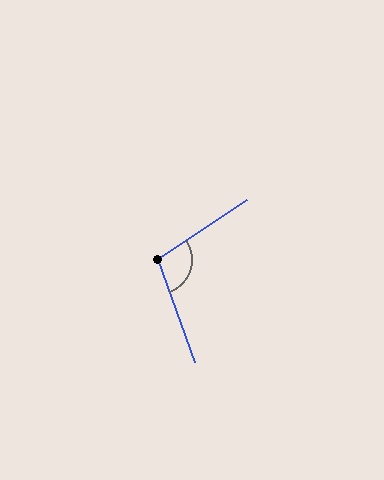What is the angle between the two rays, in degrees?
Approximately 104 degrees.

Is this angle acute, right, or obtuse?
It is obtuse.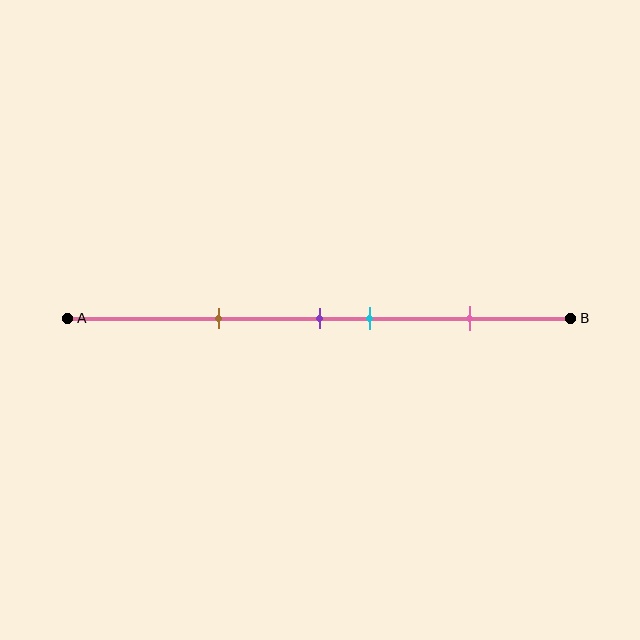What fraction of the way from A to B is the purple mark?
The purple mark is approximately 50% (0.5) of the way from A to B.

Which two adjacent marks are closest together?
The purple and cyan marks are the closest adjacent pair.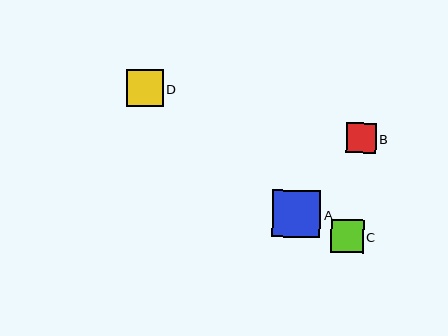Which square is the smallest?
Square B is the smallest with a size of approximately 30 pixels.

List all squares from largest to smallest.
From largest to smallest: A, D, C, B.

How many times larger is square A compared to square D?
Square A is approximately 1.3 times the size of square D.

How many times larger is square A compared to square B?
Square A is approximately 1.6 times the size of square B.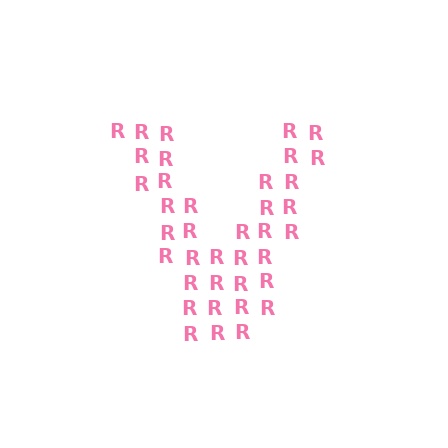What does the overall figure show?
The overall figure shows the letter V.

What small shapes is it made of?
It is made of small letter R's.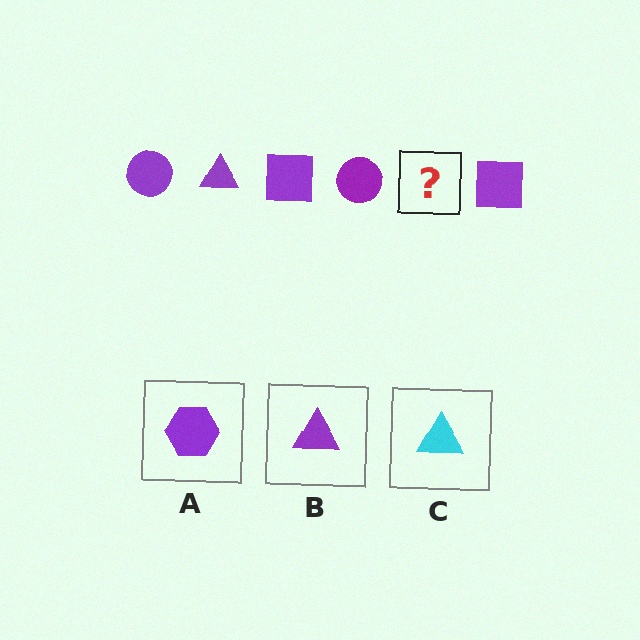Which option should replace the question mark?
Option B.